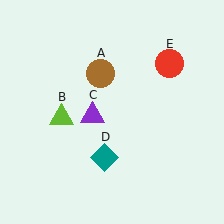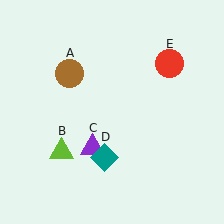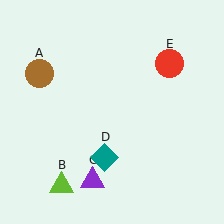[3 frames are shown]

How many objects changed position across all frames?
3 objects changed position: brown circle (object A), lime triangle (object B), purple triangle (object C).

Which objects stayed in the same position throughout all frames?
Teal diamond (object D) and red circle (object E) remained stationary.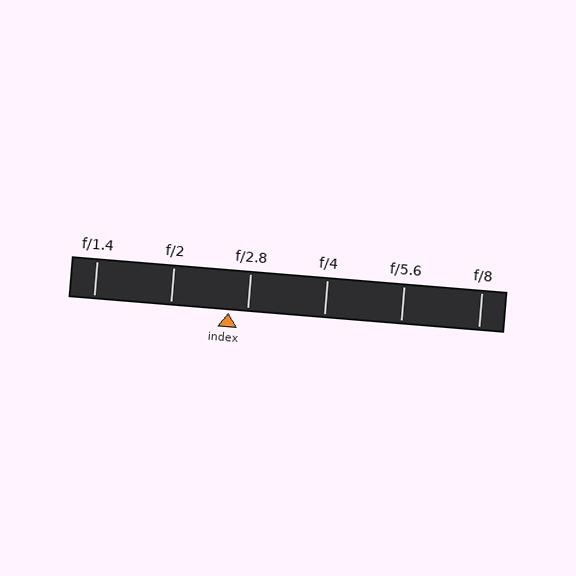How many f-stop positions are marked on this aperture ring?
There are 6 f-stop positions marked.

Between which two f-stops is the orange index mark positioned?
The index mark is between f/2 and f/2.8.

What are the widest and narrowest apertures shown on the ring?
The widest aperture shown is f/1.4 and the narrowest is f/8.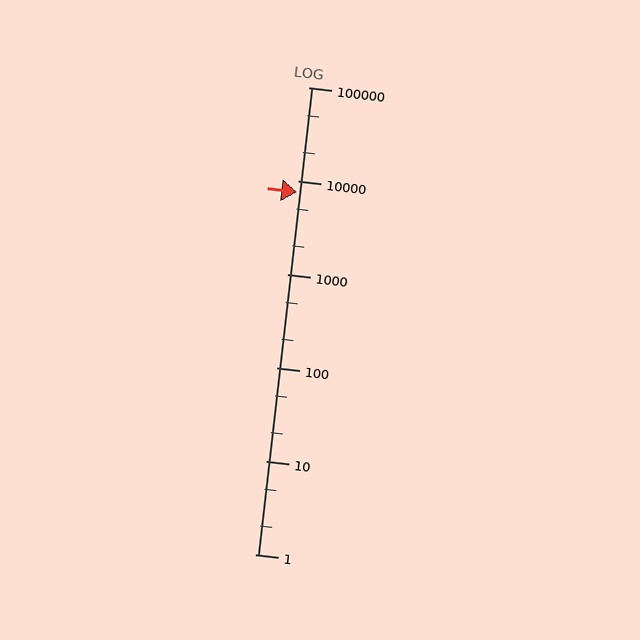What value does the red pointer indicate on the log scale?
The pointer indicates approximately 7500.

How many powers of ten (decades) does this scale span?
The scale spans 5 decades, from 1 to 100000.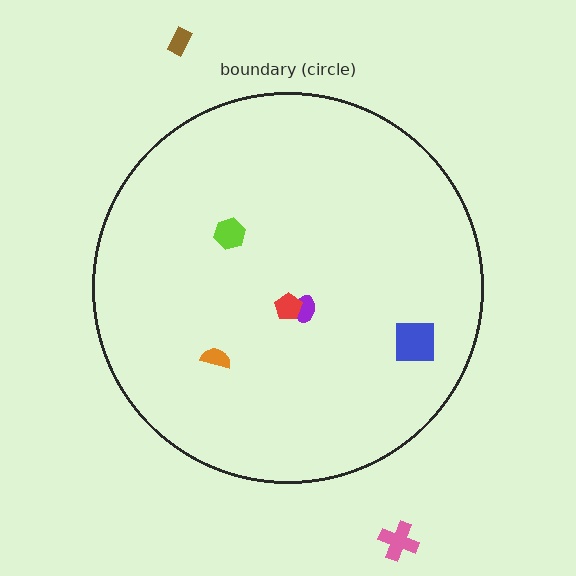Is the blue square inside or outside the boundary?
Inside.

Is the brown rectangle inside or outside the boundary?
Outside.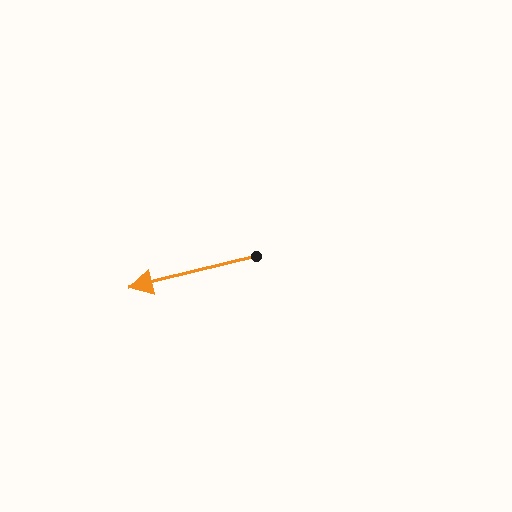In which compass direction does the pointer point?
West.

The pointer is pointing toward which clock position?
Roughly 9 o'clock.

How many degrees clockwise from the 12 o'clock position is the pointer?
Approximately 256 degrees.